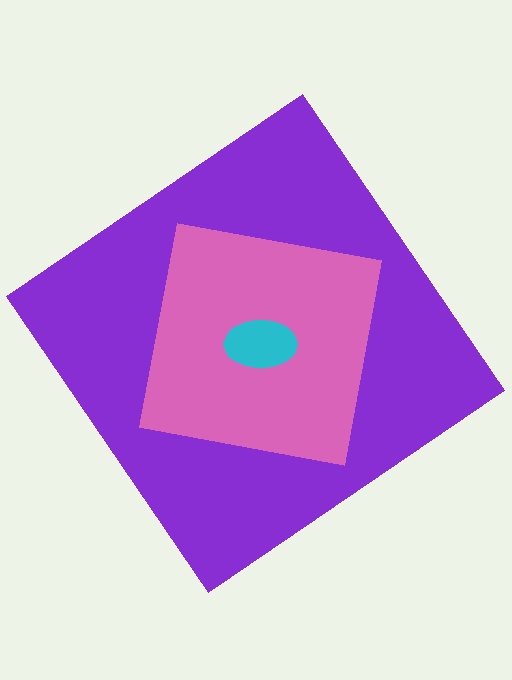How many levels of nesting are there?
3.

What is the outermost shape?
The purple diamond.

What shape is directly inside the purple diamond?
The pink square.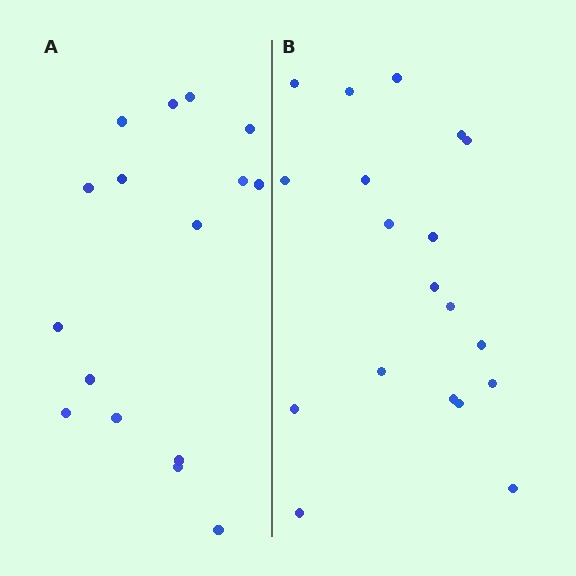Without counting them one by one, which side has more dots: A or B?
Region B (the right region) has more dots.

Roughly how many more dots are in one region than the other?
Region B has just a few more — roughly 2 or 3 more dots than region A.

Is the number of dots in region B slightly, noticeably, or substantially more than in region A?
Region B has only slightly more — the two regions are fairly close. The ratio is roughly 1.2 to 1.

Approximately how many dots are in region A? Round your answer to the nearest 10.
About 20 dots. (The exact count is 16, which rounds to 20.)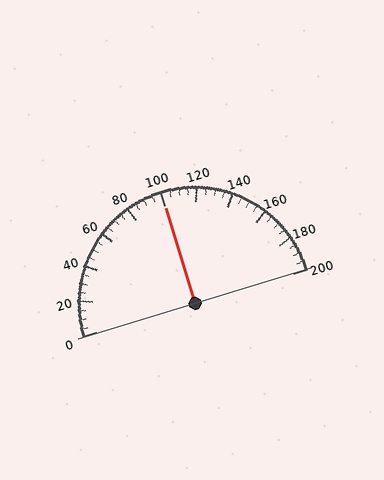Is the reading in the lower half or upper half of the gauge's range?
The reading is in the upper half of the range (0 to 200).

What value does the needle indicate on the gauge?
The needle indicates approximately 100.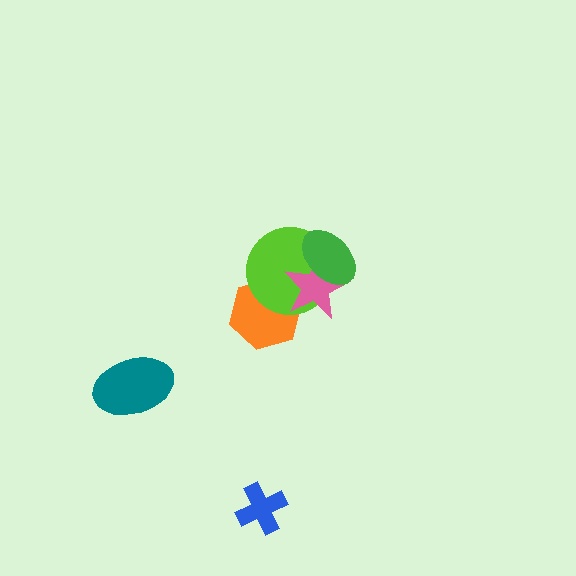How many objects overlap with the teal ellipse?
0 objects overlap with the teal ellipse.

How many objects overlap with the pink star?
3 objects overlap with the pink star.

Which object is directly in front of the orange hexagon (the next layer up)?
The lime circle is directly in front of the orange hexagon.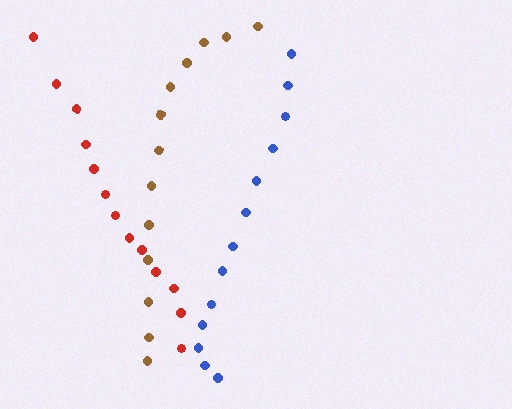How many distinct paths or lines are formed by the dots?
There are 3 distinct paths.